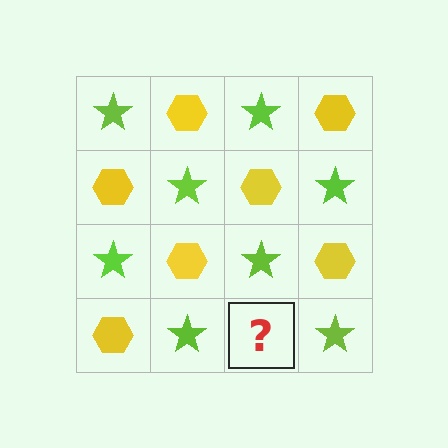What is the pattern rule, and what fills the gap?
The rule is that it alternates lime star and yellow hexagon in a checkerboard pattern. The gap should be filled with a yellow hexagon.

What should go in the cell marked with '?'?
The missing cell should contain a yellow hexagon.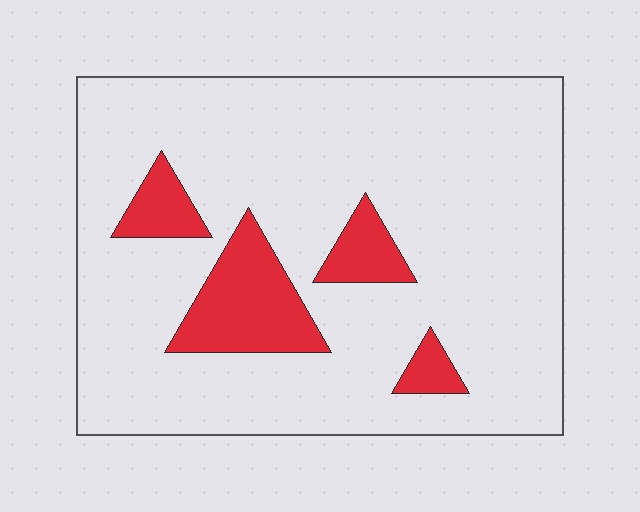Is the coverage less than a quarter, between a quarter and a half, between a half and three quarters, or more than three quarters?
Less than a quarter.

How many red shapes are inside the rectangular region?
4.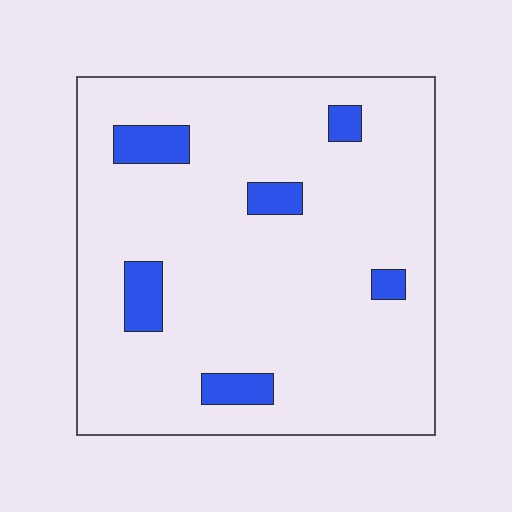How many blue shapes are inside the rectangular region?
6.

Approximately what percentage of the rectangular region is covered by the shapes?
Approximately 10%.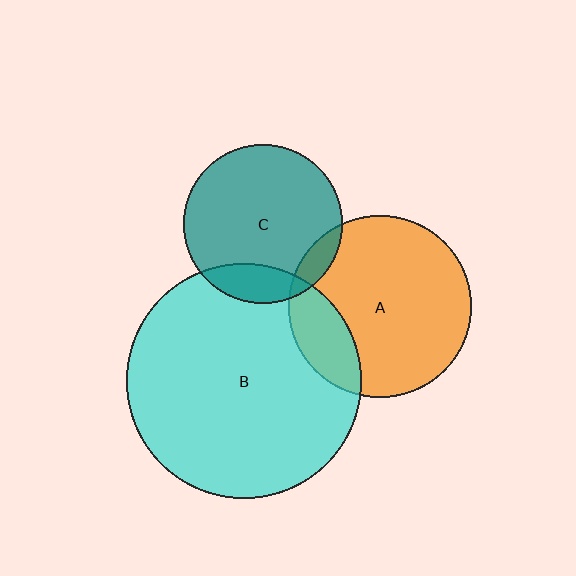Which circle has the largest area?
Circle B (cyan).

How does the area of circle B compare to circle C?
Approximately 2.2 times.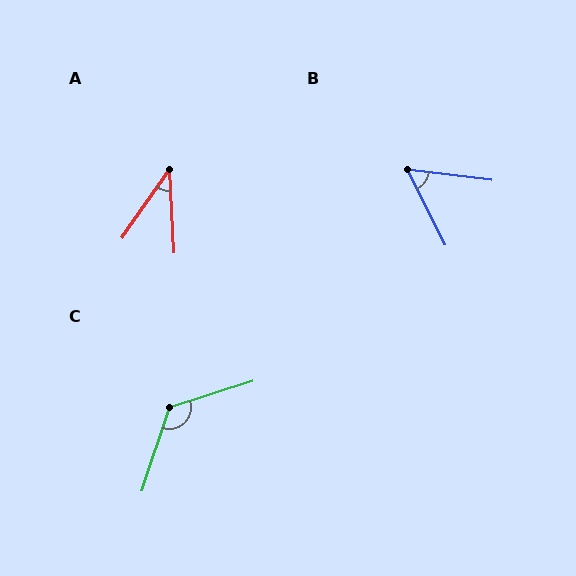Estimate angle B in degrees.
Approximately 56 degrees.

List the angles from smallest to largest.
A (38°), B (56°), C (125°).